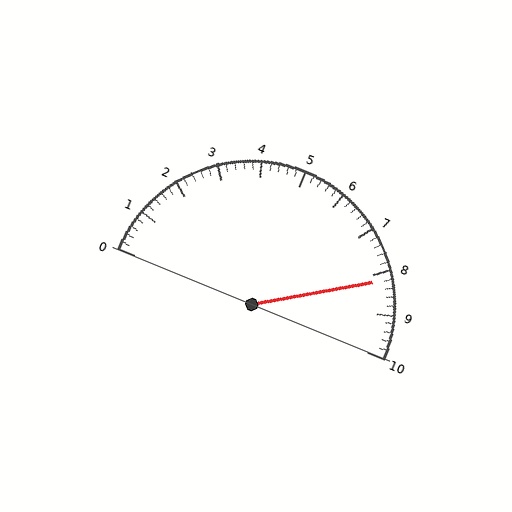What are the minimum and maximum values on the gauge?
The gauge ranges from 0 to 10.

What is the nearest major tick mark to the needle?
The nearest major tick mark is 8.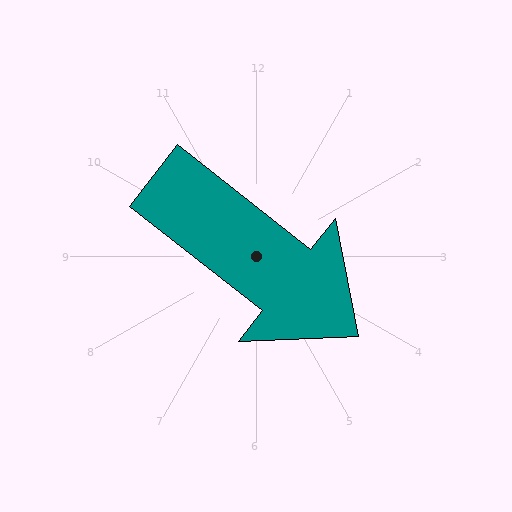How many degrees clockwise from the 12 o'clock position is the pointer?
Approximately 128 degrees.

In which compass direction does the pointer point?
Southeast.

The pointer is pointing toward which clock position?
Roughly 4 o'clock.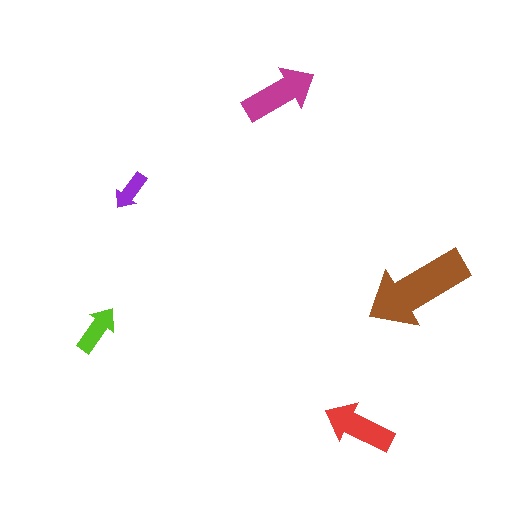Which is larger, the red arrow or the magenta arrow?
The magenta one.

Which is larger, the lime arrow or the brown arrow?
The brown one.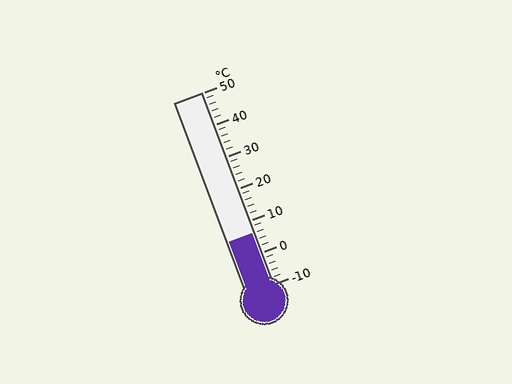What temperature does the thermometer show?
The thermometer shows approximately 6°C.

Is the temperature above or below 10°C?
The temperature is below 10°C.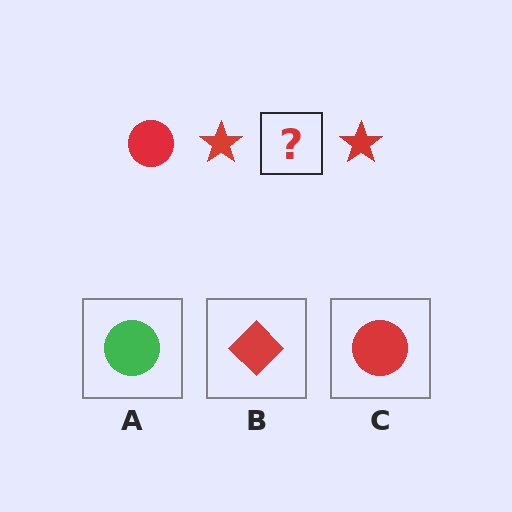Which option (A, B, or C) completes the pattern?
C.